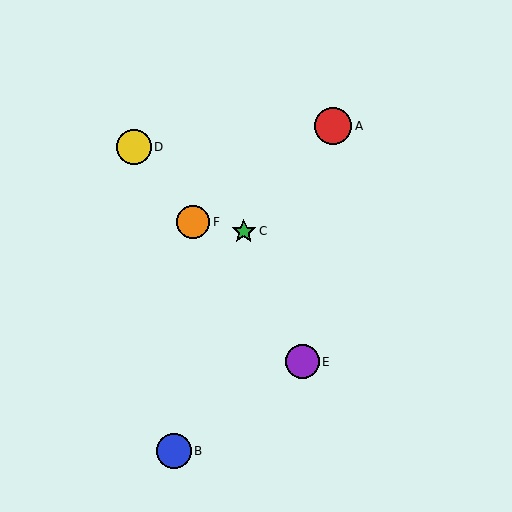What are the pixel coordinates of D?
Object D is at (134, 147).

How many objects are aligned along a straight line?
3 objects (D, E, F) are aligned along a straight line.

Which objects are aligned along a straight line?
Objects D, E, F are aligned along a straight line.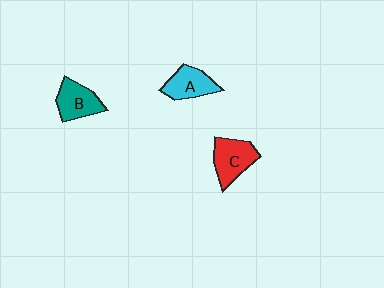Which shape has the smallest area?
Shape A (cyan).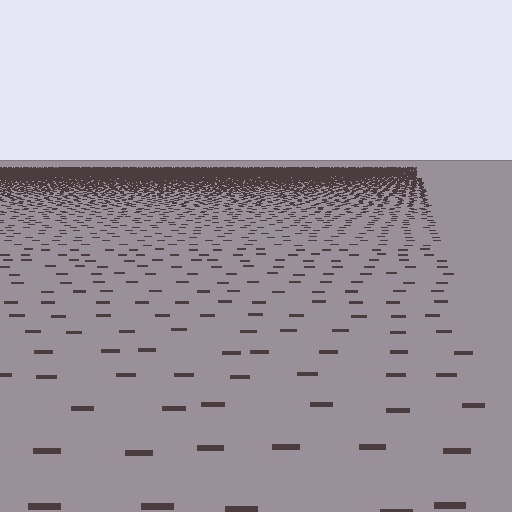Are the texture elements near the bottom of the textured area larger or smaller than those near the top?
Larger. Near the bottom, elements are closer to the viewer and appear at a bigger on-screen size.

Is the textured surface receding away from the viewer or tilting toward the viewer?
The surface is receding away from the viewer. Texture elements get smaller and denser toward the top.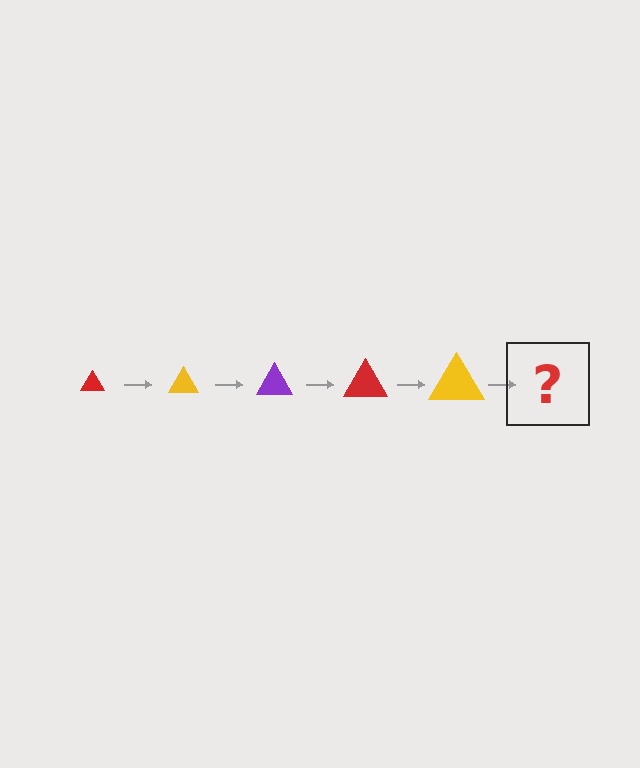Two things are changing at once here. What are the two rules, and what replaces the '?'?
The two rules are that the triangle grows larger each step and the color cycles through red, yellow, and purple. The '?' should be a purple triangle, larger than the previous one.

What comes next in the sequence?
The next element should be a purple triangle, larger than the previous one.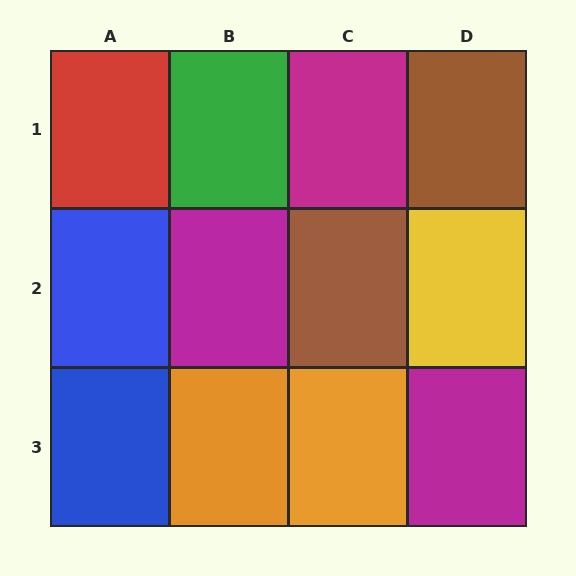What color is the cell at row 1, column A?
Red.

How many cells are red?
1 cell is red.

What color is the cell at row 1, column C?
Magenta.